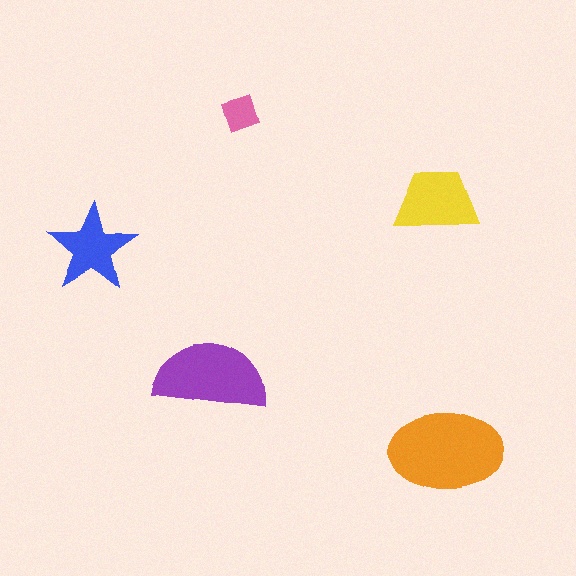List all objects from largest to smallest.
The orange ellipse, the purple semicircle, the yellow trapezoid, the blue star, the pink square.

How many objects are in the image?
There are 5 objects in the image.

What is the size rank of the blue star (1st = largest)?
4th.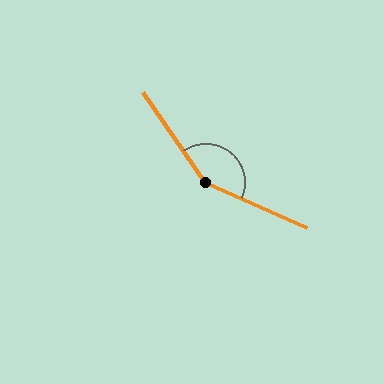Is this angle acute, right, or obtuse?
It is obtuse.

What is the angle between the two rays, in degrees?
Approximately 148 degrees.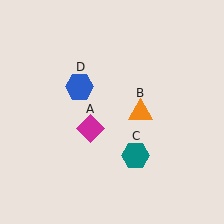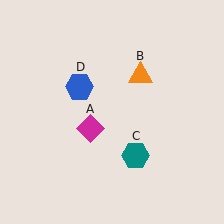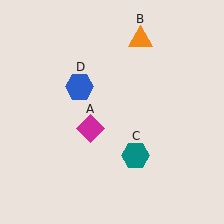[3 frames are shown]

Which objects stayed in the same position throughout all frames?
Magenta diamond (object A) and teal hexagon (object C) and blue hexagon (object D) remained stationary.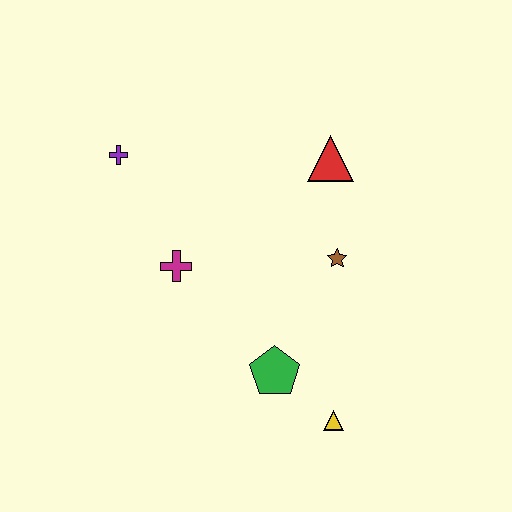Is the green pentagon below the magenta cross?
Yes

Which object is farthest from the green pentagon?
The purple cross is farthest from the green pentagon.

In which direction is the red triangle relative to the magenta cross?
The red triangle is to the right of the magenta cross.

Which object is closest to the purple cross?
The magenta cross is closest to the purple cross.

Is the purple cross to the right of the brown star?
No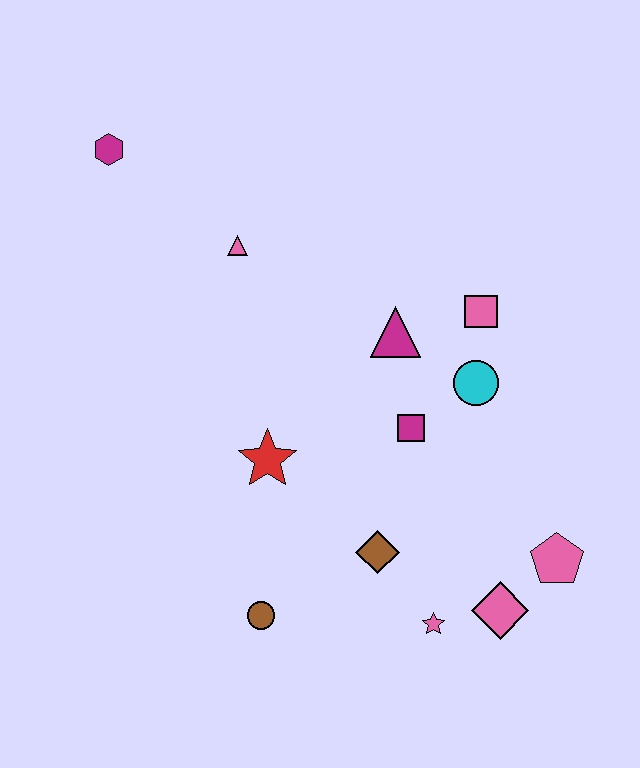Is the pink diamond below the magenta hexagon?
Yes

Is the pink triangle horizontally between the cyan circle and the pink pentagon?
No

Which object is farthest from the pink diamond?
The magenta hexagon is farthest from the pink diamond.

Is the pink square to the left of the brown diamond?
No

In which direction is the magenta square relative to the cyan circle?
The magenta square is to the left of the cyan circle.